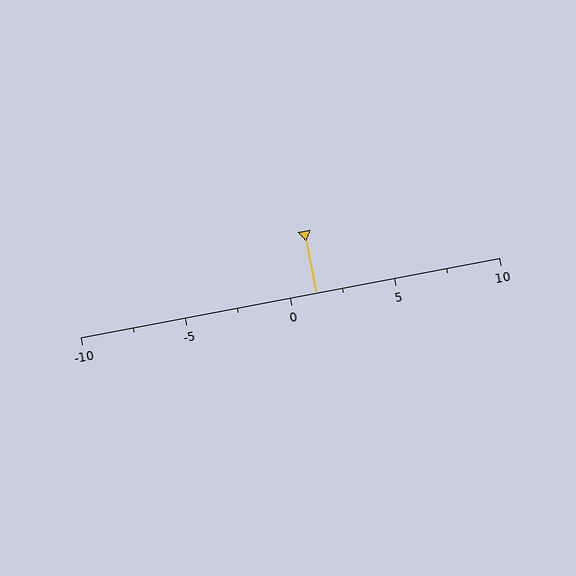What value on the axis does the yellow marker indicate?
The marker indicates approximately 1.2.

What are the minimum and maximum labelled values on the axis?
The axis runs from -10 to 10.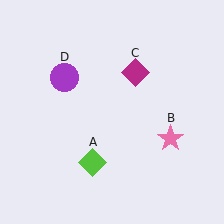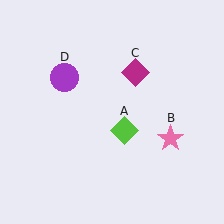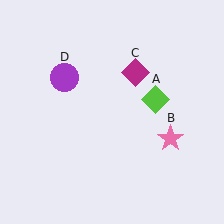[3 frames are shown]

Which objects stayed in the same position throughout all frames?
Pink star (object B) and magenta diamond (object C) and purple circle (object D) remained stationary.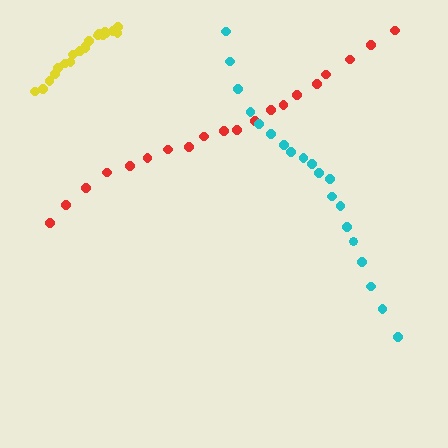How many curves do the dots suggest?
There are 3 distinct paths.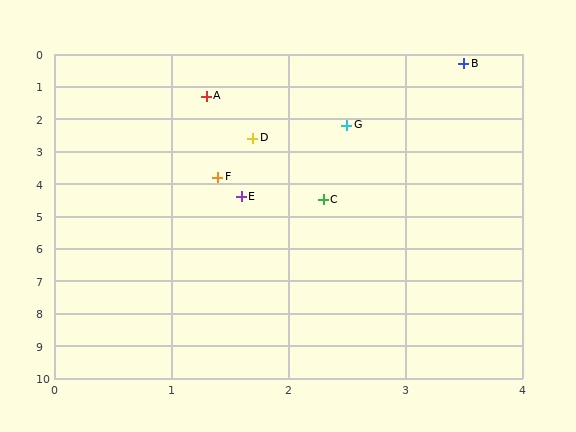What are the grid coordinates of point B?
Point B is at approximately (3.5, 0.3).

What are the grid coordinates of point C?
Point C is at approximately (2.3, 4.5).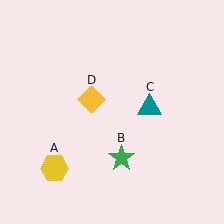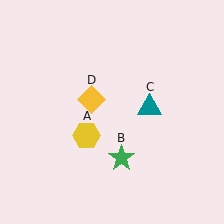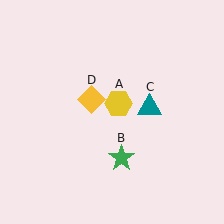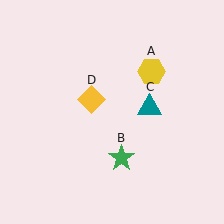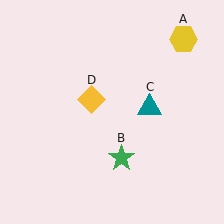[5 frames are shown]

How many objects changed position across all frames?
1 object changed position: yellow hexagon (object A).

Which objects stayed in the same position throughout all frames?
Green star (object B) and teal triangle (object C) and yellow diamond (object D) remained stationary.